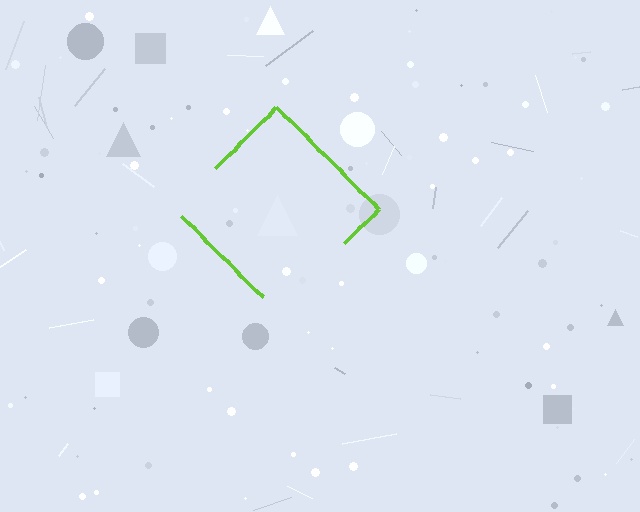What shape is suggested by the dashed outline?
The dashed outline suggests a diamond.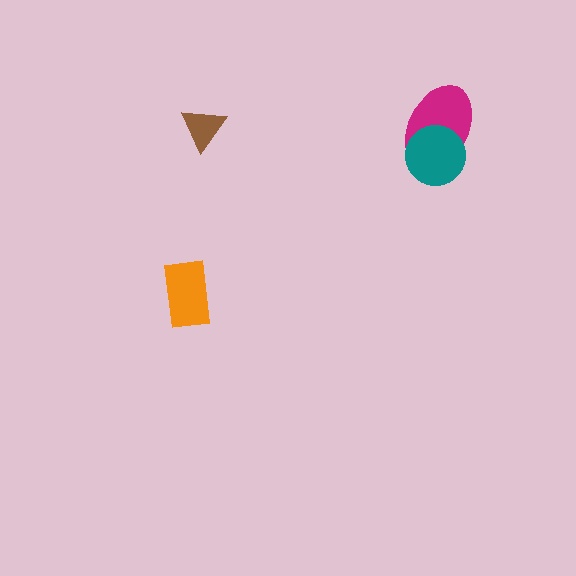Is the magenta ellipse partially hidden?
Yes, it is partially covered by another shape.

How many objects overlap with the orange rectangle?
0 objects overlap with the orange rectangle.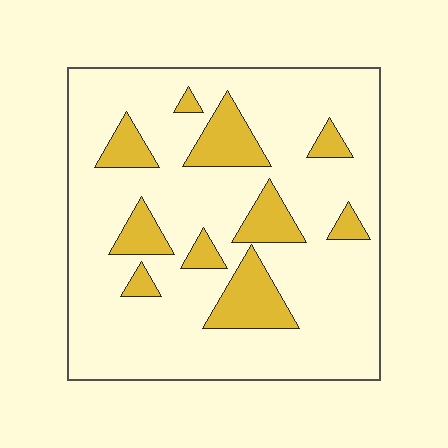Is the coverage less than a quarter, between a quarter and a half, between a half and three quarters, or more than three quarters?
Less than a quarter.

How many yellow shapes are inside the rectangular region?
10.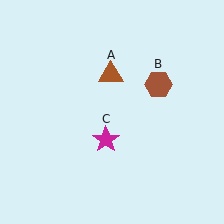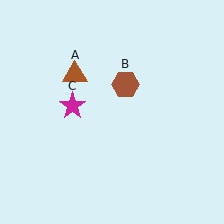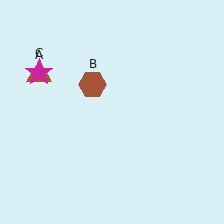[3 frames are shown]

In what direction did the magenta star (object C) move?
The magenta star (object C) moved up and to the left.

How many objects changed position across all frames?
3 objects changed position: brown triangle (object A), brown hexagon (object B), magenta star (object C).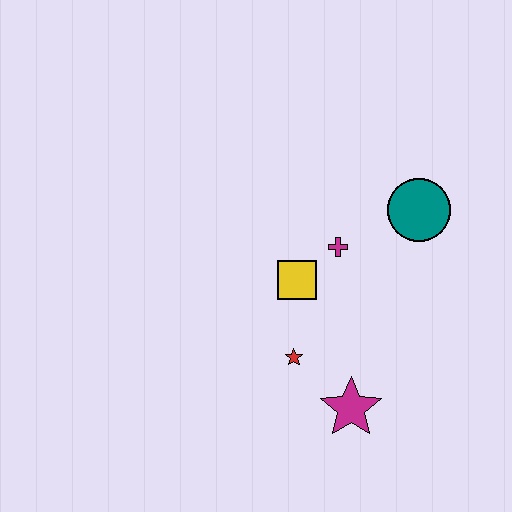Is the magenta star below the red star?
Yes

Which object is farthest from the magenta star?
The teal circle is farthest from the magenta star.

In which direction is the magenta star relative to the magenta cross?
The magenta star is below the magenta cross.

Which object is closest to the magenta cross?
The yellow square is closest to the magenta cross.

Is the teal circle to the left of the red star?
No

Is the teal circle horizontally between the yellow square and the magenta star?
No